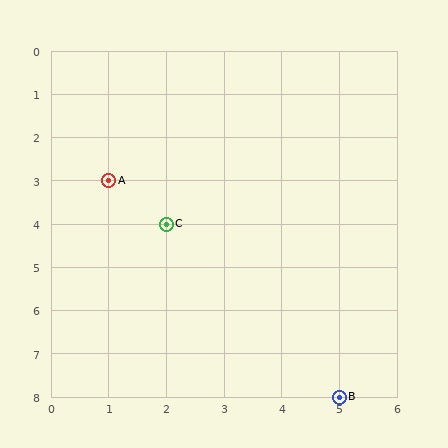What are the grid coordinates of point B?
Point B is at grid coordinates (5, 8).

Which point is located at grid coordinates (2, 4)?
Point C is at (2, 4).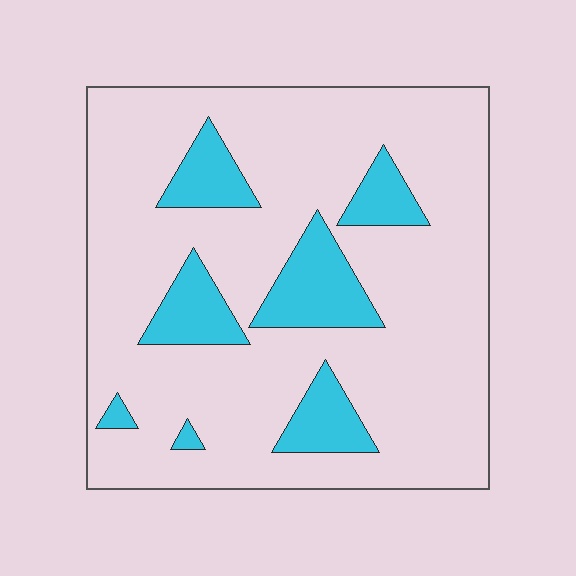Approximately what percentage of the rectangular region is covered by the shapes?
Approximately 20%.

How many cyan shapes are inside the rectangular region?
7.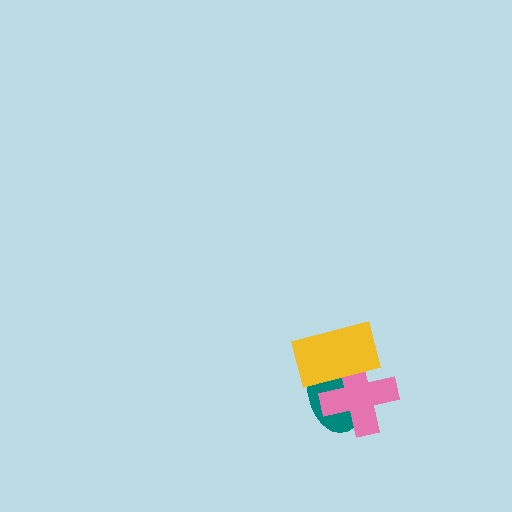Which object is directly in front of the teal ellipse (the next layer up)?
The pink cross is directly in front of the teal ellipse.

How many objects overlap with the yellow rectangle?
2 objects overlap with the yellow rectangle.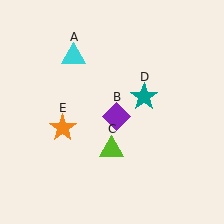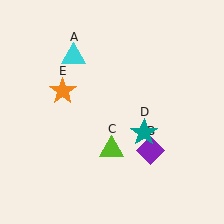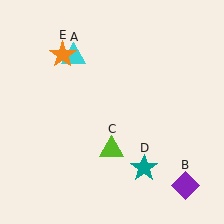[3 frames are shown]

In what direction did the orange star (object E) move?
The orange star (object E) moved up.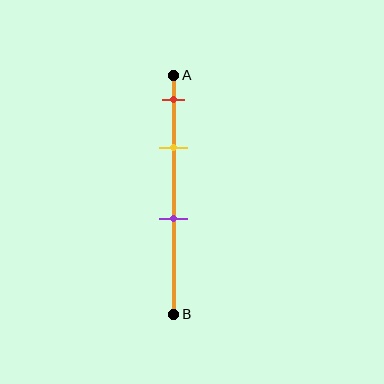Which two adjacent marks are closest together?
The red and yellow marks are the closest adjacent pair.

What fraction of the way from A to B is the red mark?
The red mark is approximately 10% (0.1) of the way from A to B.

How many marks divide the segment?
There are 3 marks dividing the segment.